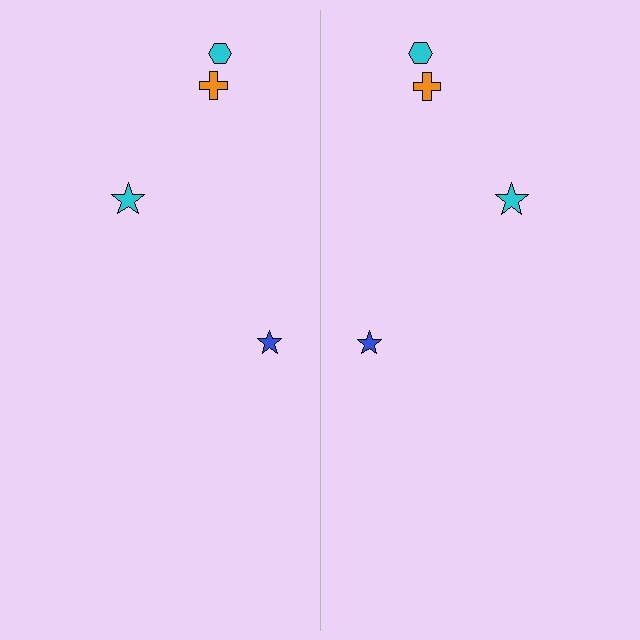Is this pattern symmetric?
Yes, this pattern has bilateral (reflection) symmetry.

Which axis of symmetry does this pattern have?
The pattern has a vertical axis of symmetry running through the center of the image.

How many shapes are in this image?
There are 8 shapes in this image.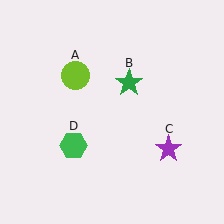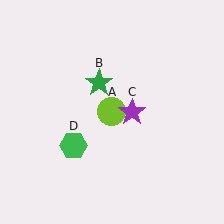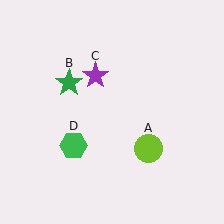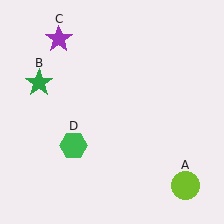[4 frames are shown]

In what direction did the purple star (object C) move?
The purple star (object C) moved up and to the left.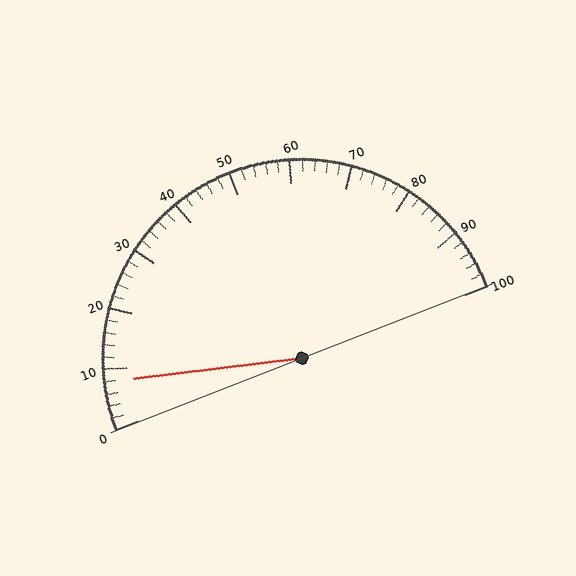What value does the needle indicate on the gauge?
The needle indicates approximately 8.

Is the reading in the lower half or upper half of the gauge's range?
The reading is in the lower half of the range (0 to 100).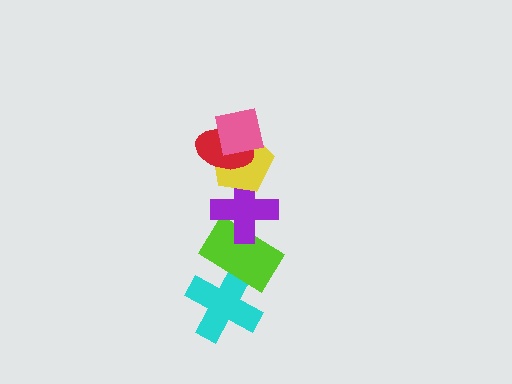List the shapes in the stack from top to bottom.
From top to bottom: the pink square, the red ellipse, the yellow pentagon, the purple cross, the lime rectangle, the cyan cross.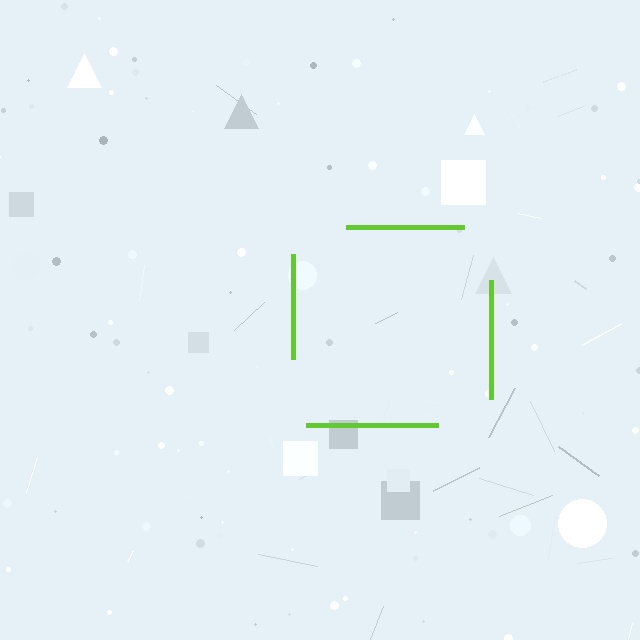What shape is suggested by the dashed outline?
The dashed outline suggests a square.